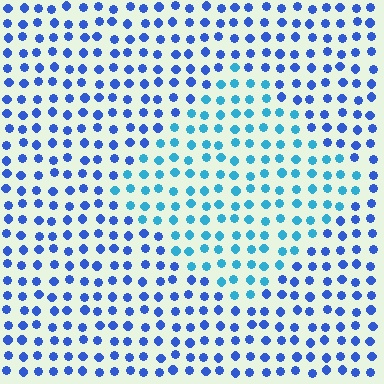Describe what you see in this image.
The image is filled with small blue elements in a uniform arrangement. A diamond-shaped region is visible where the elements are tinted to a slightly different hue, forming a subtle color boundary.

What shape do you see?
I see a diamond.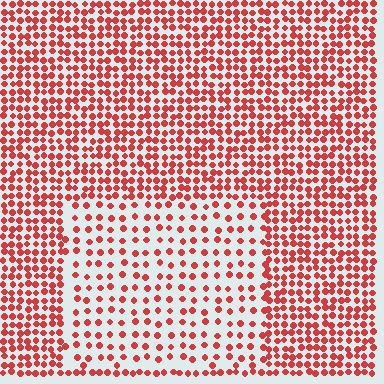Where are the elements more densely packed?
The elements are more densely packed outside the rectangle boundary.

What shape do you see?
I see a rectangle.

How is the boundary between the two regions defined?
The boundary is defined by a change in element density (approximately 2.1x ratio). All elements are the same color, size, and shape.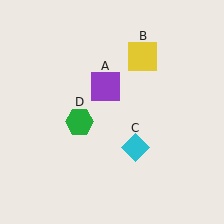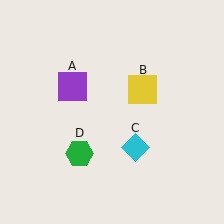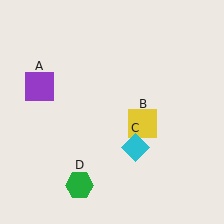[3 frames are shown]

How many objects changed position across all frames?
3 objects changed position: purple square (object A), yellow square (object B), green hexagon (object D).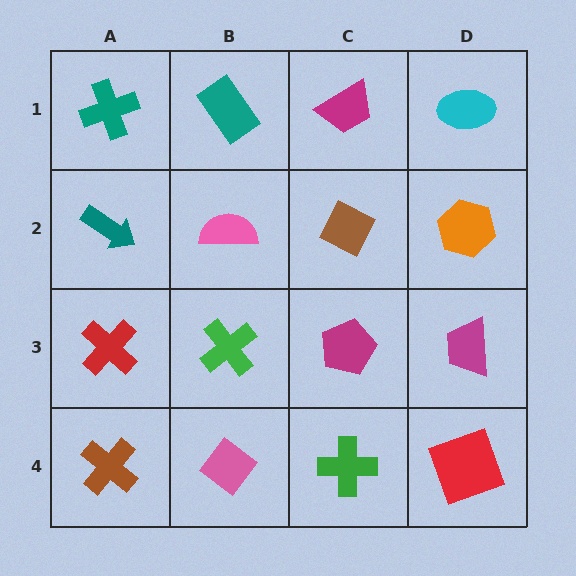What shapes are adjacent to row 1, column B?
A pink semicircle (row 2, column B), a teal cross (row 1, column A), a magenta trapezoid (row 1, column C).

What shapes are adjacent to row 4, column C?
A magenta pentagon (row 3, column C), a pink diamond (row 4, column B), a red square (row 4, column D).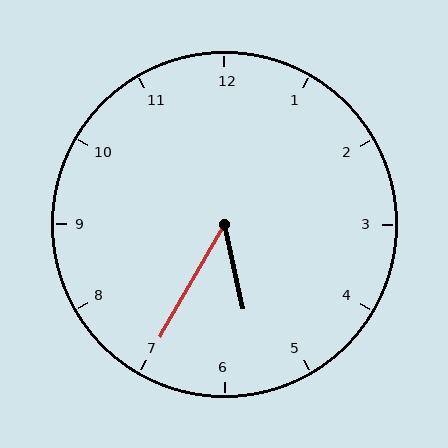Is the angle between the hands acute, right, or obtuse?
It is acute.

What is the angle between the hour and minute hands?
Approximately 42 degrees.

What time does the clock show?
5:35.